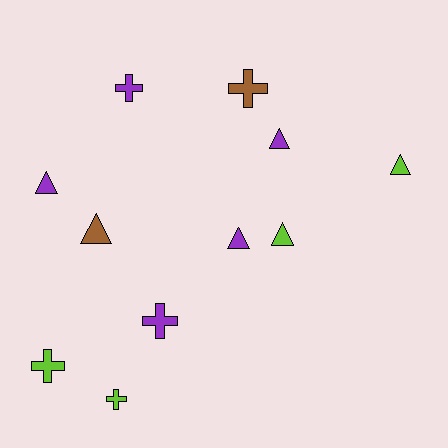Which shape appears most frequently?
Triangle, with 6 objects.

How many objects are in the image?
There are 11 objects.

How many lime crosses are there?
There are 2 lime crosses.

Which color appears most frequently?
Purple, with 5 objects.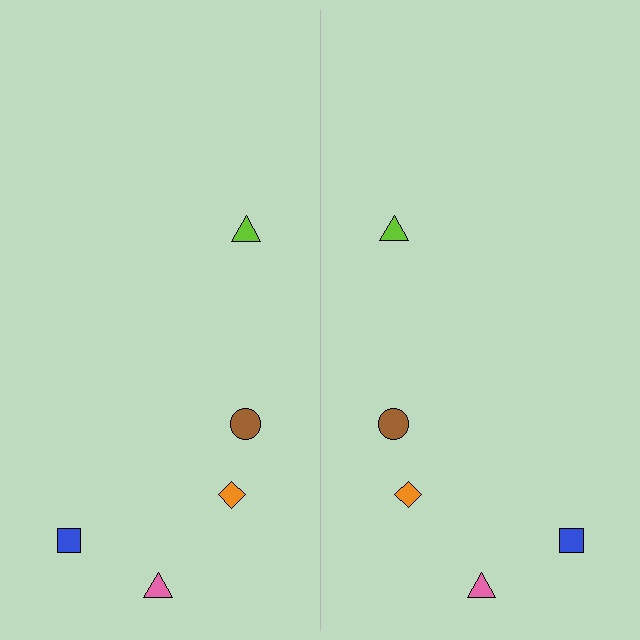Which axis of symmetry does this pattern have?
The pattern has a vertical axis of symmetry running through the center of the image.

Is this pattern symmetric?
Yes, this pattern has bilateral (reflection) symmetry.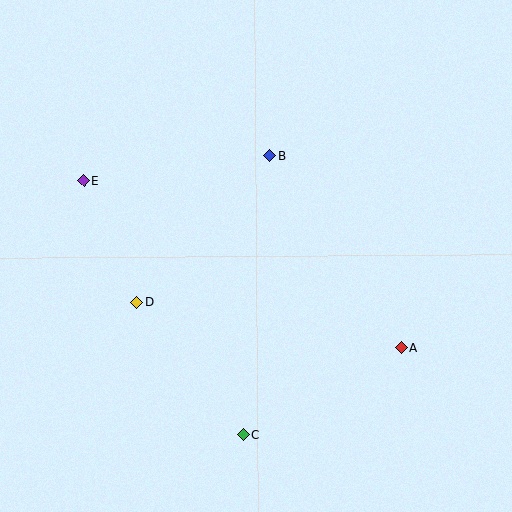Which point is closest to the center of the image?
Point B at (270, 156) is closest to the center.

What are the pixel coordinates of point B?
Point B is at (270, 156).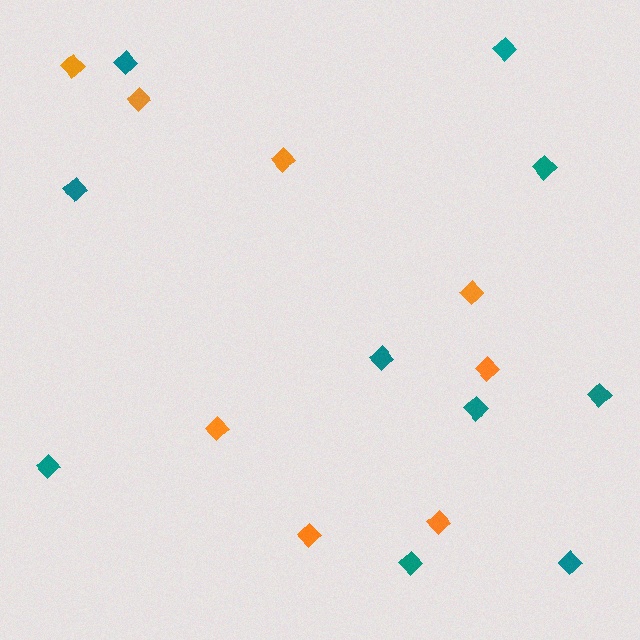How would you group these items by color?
There are 2 groups: one group of orange diamonds (8) and one group of teal diamonds (10).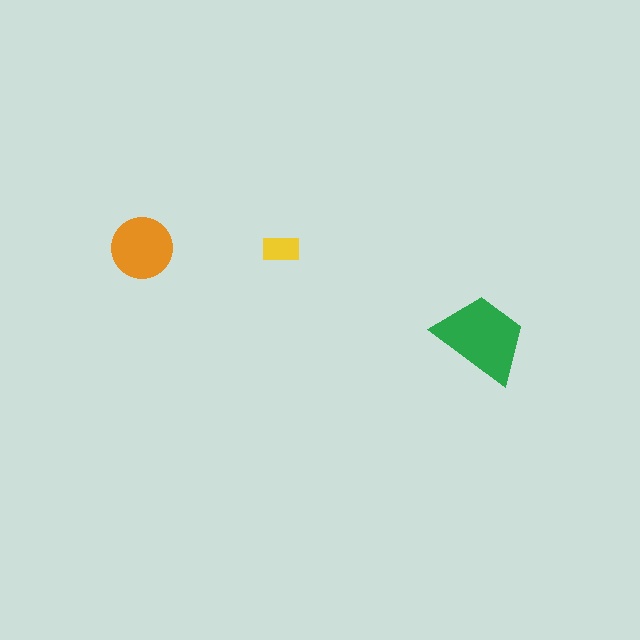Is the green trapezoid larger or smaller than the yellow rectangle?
Larger.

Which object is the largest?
The green trapezoid.